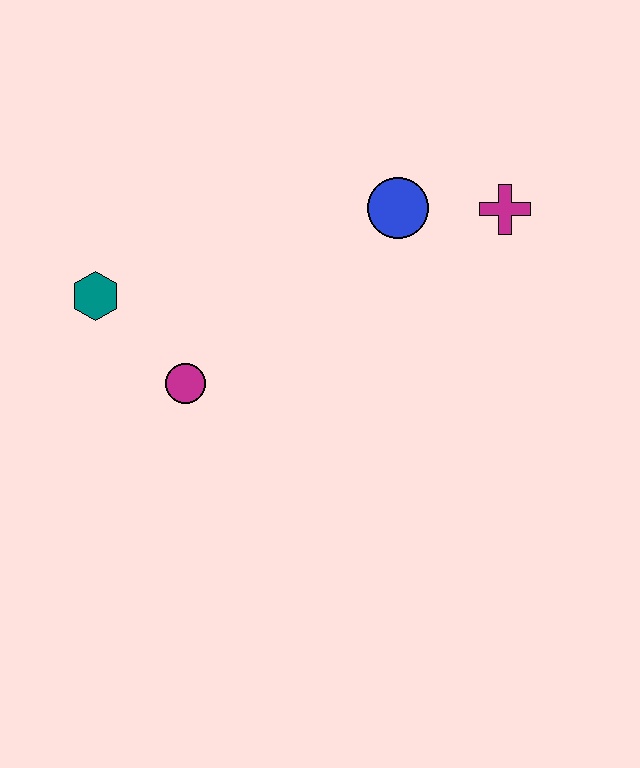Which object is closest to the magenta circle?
The teal hexagon is closest to the magenta circle.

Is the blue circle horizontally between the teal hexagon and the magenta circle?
No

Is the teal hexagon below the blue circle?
Yes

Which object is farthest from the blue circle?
The teal hexagon is farthest from the blue circle.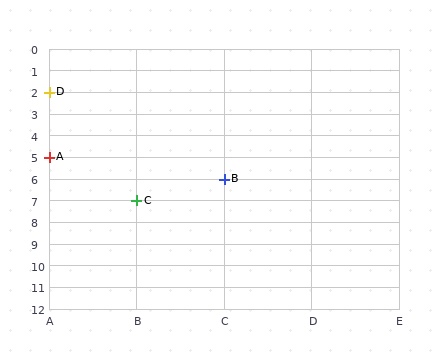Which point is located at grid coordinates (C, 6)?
Point B is at (C, 6).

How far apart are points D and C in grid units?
Points D and C are 1 column and 5 rows apart (about 5.1 grid units diagonally).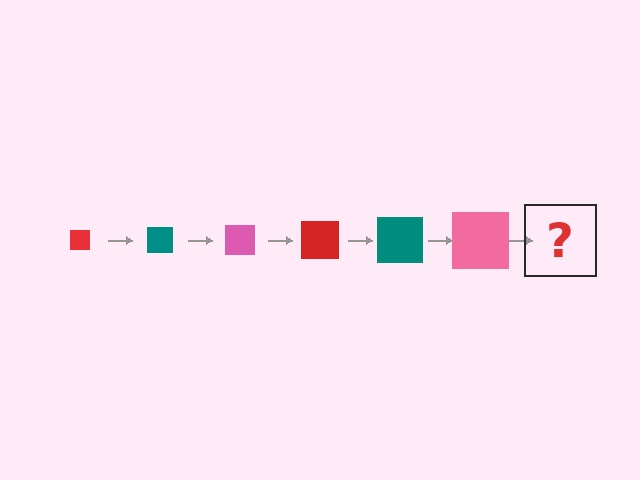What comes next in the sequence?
The next element should be a red square, larger than the previous one.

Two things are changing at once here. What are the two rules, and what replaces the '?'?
The two rules are that the square grows larger each step and the color cycles through red, teal, and pink. The '?' should be a red square, larger than the previous one.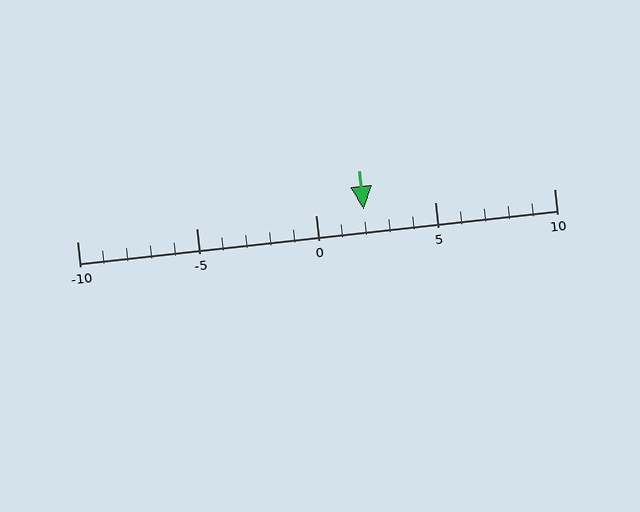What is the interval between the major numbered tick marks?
The major tick marks are spaced 5 units apart.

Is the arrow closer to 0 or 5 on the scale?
The arrow is closer to 0.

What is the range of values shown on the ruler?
The ruler shows values from -10 to 10.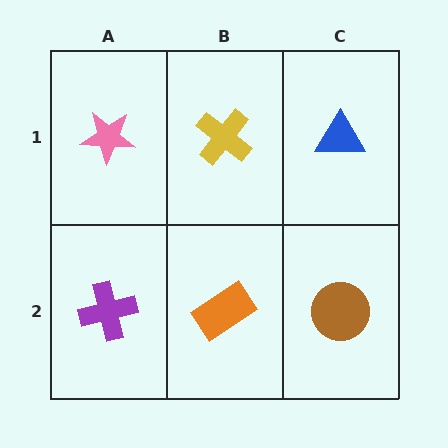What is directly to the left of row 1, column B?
A pink star.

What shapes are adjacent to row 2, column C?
A blue triangle (row 1, column C), an orange rectangle (row 2, column B).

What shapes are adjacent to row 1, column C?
A brown circle (row 2, column C), a yellow cross (row 1, column B).